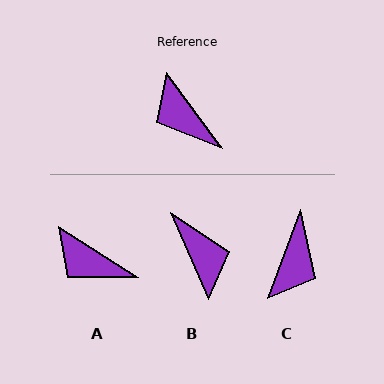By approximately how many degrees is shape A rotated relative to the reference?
Approximately 21 degrees counter-clockwise.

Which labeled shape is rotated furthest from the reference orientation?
B, about 168 degrees away.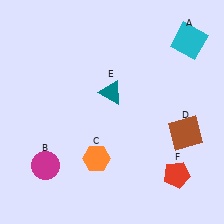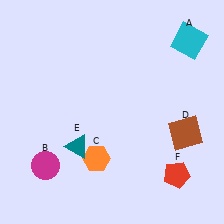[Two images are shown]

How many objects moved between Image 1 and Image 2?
1 object moved between the two images.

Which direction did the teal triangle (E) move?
The teal triangle (E) moved down.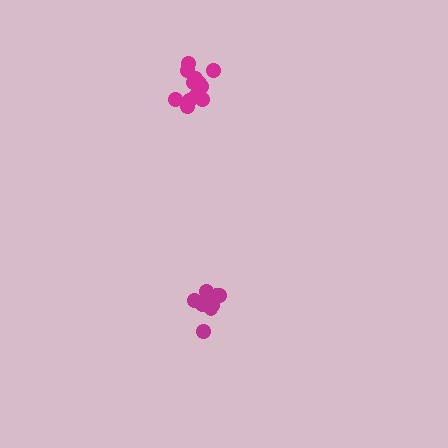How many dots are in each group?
Group 1: 10 dots, Group 2: 12 dots (22 total).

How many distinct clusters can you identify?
There are 2 distinct clusters.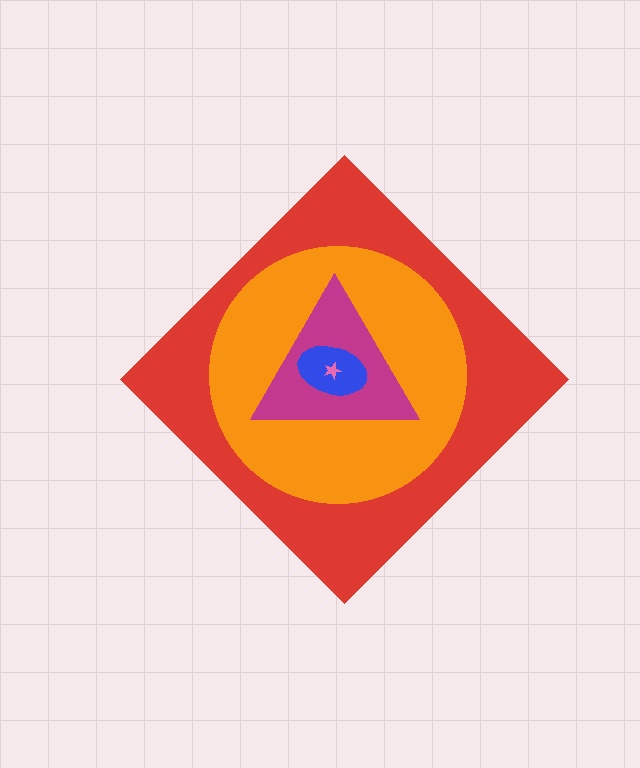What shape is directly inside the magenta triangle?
The blue ellipse.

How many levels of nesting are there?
5.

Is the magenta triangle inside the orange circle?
Yes.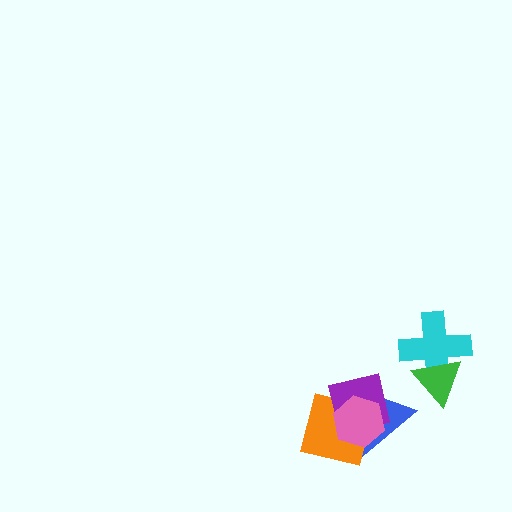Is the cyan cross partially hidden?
Yes, it is partially covered by another shape.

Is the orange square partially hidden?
Yes, it is partially covered by another shape.